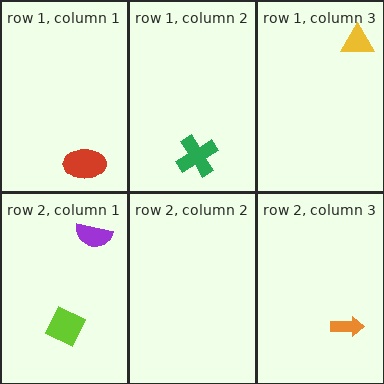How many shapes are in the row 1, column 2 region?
1.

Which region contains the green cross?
The row 1, column 2 region.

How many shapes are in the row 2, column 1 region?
2.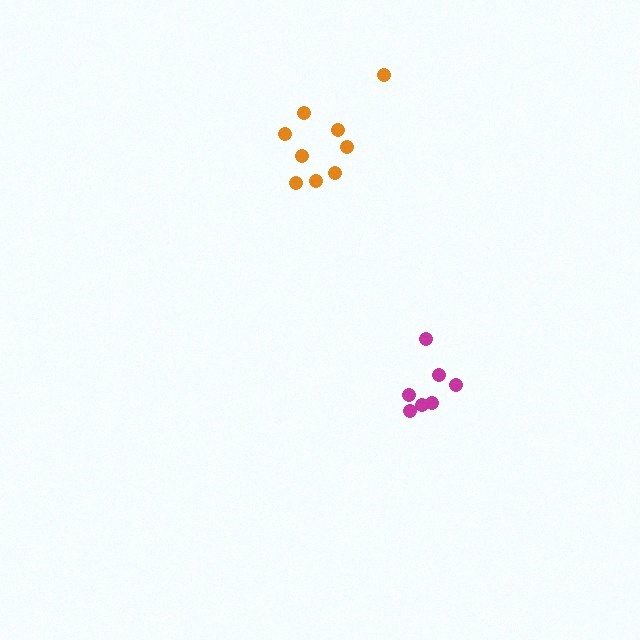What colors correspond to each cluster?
The clusters are colored: magenta, orange.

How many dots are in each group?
Group 1: 7 dots, Group 2: 9 dots (16 total).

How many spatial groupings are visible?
There are 2 spatial groupings.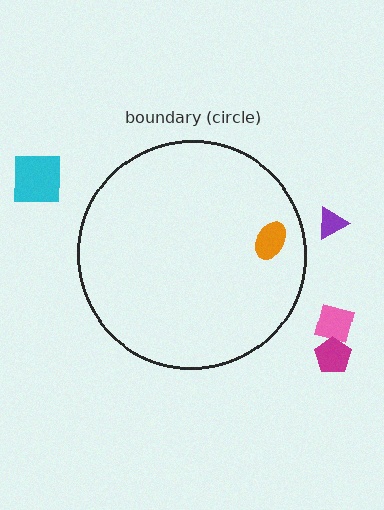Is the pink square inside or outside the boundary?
Outside.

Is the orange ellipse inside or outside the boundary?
Inside.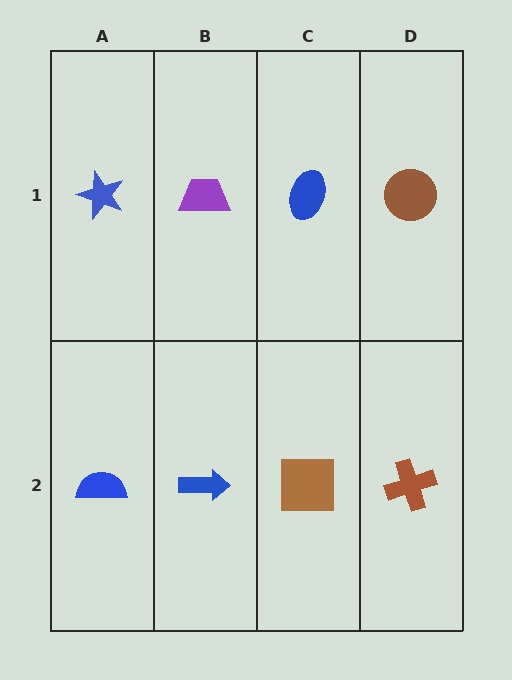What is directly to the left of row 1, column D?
A blue ellipse.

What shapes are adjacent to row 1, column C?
A brown square (row 2, column C), a purple trapezoid (row 1, column B), a brown circle (row 1, column D).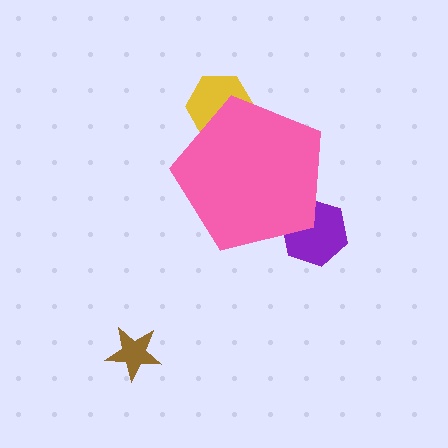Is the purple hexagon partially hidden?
Yes, the purple hexagon is partially hidden behind the pink pentagon.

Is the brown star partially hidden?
No, the brown star is fully visible.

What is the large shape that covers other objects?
A pink pentagon.